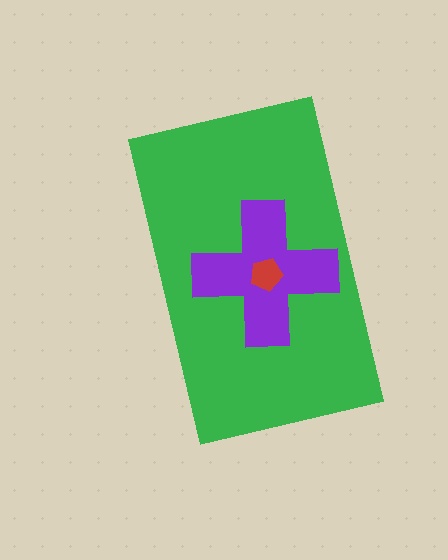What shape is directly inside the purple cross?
The red pentagon.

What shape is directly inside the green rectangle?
The purple cross.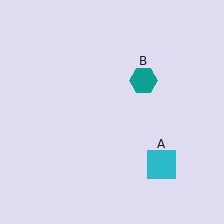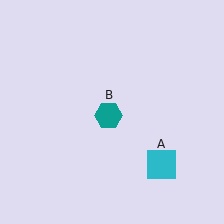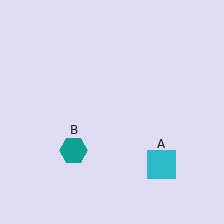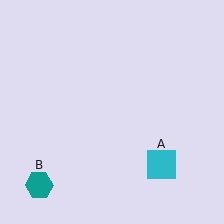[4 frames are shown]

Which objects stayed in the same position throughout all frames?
Cyan square (object A) remained stationary.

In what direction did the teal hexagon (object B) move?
The teal hexagon (object B) moved down and to the left.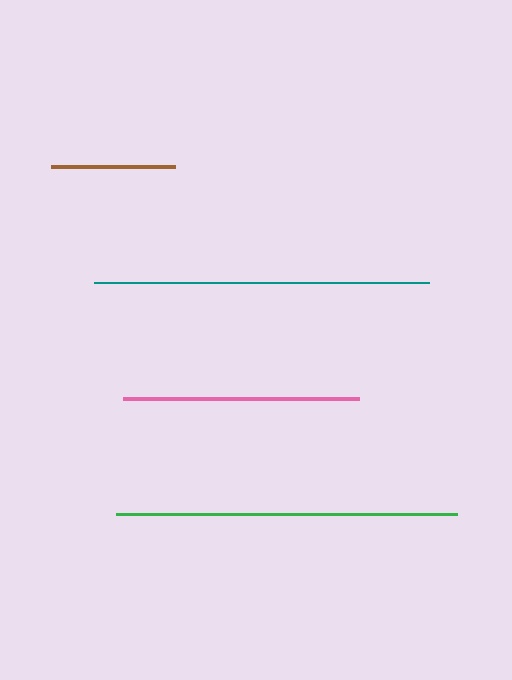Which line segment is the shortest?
The brown line is the shortest at approximately 124 pixels.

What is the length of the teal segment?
The teal segment is approximately 335 pixels long.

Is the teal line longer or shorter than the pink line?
The teal line is longer than the pink line.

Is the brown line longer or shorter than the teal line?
The teal line is longer than the brown line.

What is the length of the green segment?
The green segment is approximately 341 pixels long.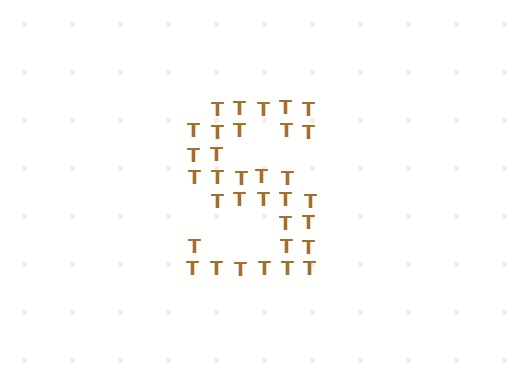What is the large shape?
The large shape is the letter S.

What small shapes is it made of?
It is made of small letter T's.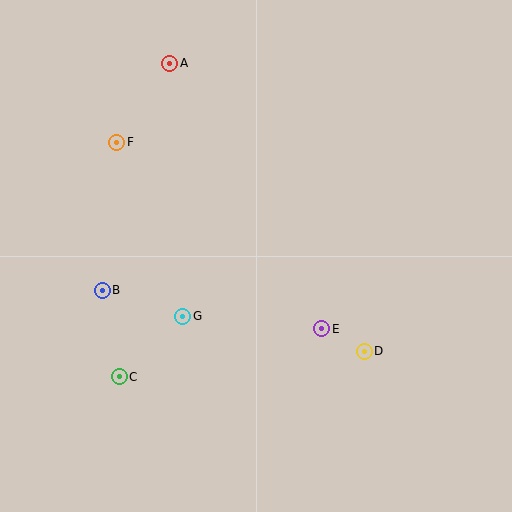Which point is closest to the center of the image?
Point G at (183, 316) is closest to the center.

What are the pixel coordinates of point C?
Point C is at (119, 377).